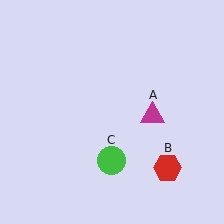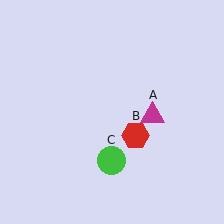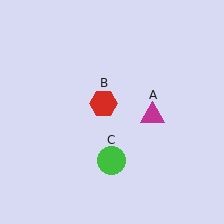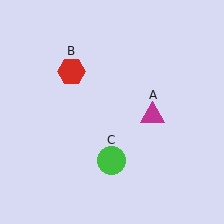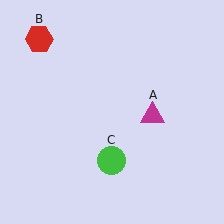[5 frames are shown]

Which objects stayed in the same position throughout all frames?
Magenta triangle (object A) and green circle (object C) remained stationary.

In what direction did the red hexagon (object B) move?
The red hexagon (object B) moved up and to the left.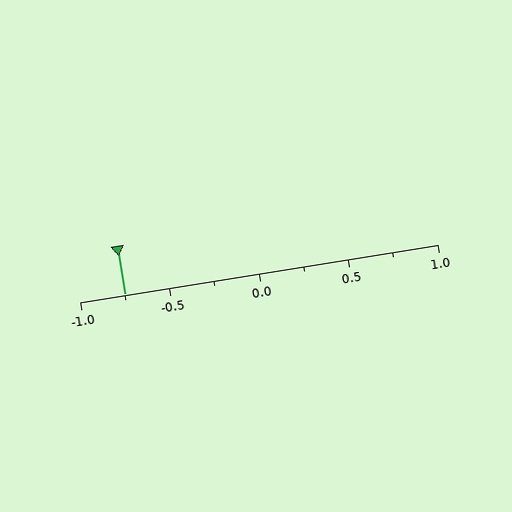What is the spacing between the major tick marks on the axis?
The major ticks are spaced 0.5 apart.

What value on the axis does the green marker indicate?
The marker indicates approximately -0.75.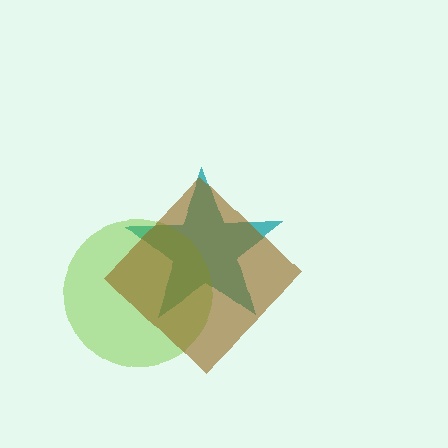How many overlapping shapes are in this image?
There are 3 overlapping shapes in the image.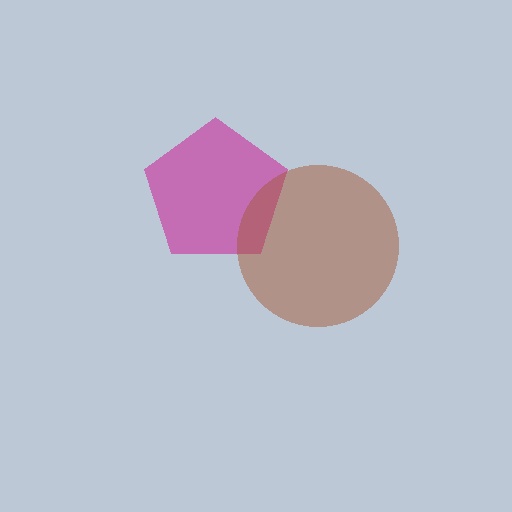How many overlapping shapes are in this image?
There are 2 overlapping shapes in the image.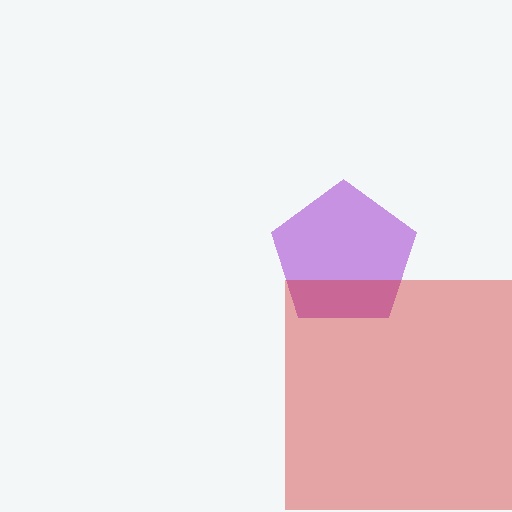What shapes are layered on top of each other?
The layered shapes are: a purple pentagon, a red square.